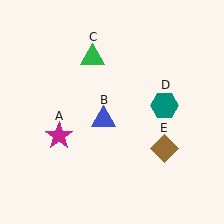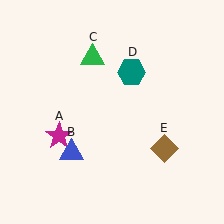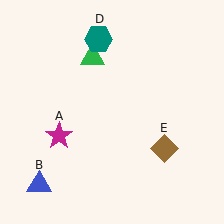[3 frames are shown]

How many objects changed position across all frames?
2 objects changed position: blue triangle (object B), teal hexagon (object D).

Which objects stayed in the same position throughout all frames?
Magenta star (object A) and green triangle (object C) and brown diamond (object E) remained stationary.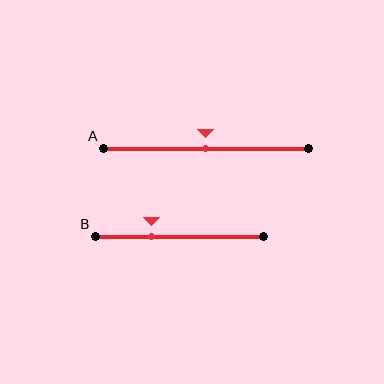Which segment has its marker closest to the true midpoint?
Segment A has its marker closest to the true midpoint.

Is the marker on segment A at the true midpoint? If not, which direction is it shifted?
Yes, the marker on segment A is at the true midpoint.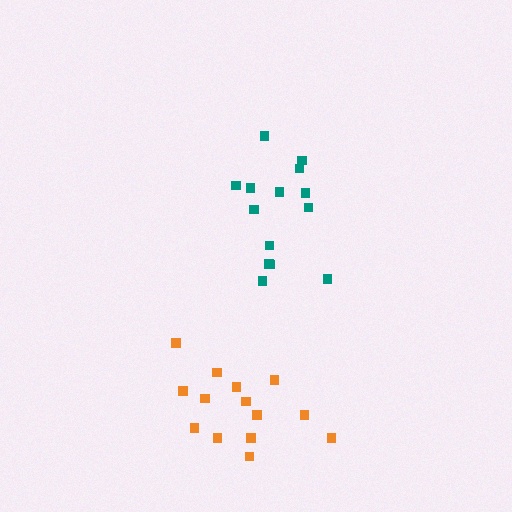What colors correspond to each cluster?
The clusters are colored: teal, orange.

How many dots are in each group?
Group 1: 15 dots, Group 2: 14 dots (29 total).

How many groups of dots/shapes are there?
There are 2 groups.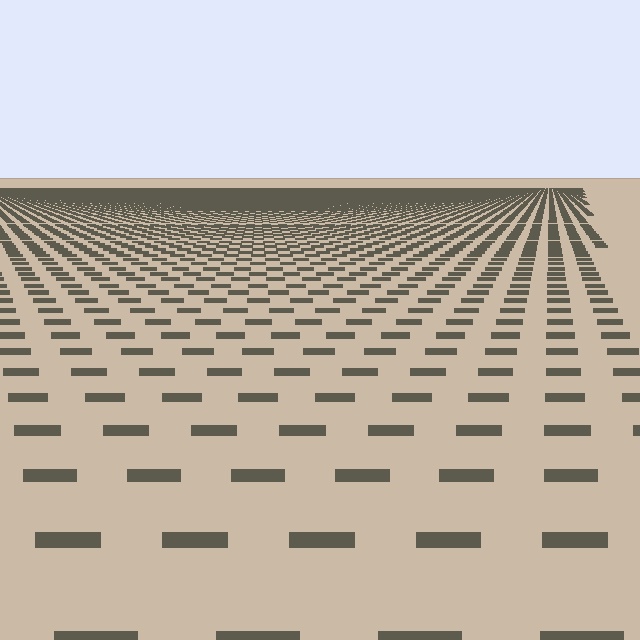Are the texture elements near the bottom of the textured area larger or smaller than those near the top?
Larger. Near the bottom, elements are closer to the viewer and appear at a bigger on-screen size.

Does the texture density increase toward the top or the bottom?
Density increases toward the top.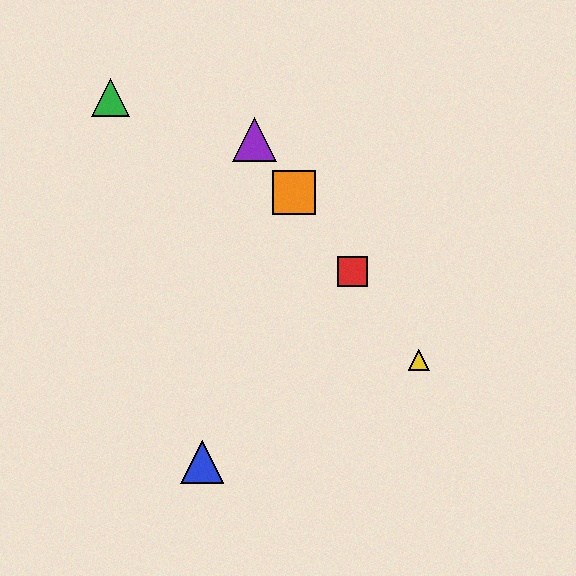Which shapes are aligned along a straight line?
The red square, the yellow triangle, the purple triangle, the orange square are aligned along a straight line.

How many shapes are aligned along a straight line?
4 shapes (the red square, the yellow triangle, the purple triangle, the orange square) are aligned along a straight line.